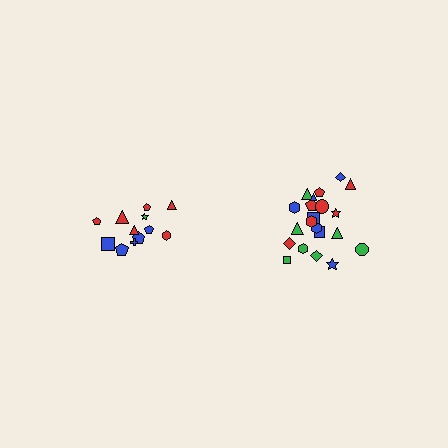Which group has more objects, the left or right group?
The right group.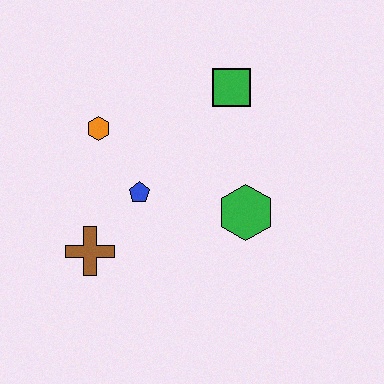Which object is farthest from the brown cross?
The green square is farthest from the brown cross.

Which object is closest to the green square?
The green hexagon is closest to the green square.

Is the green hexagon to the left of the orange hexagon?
No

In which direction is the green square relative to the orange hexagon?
The green square is to the right of the orange hexagon.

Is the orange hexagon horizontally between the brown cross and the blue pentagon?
Yes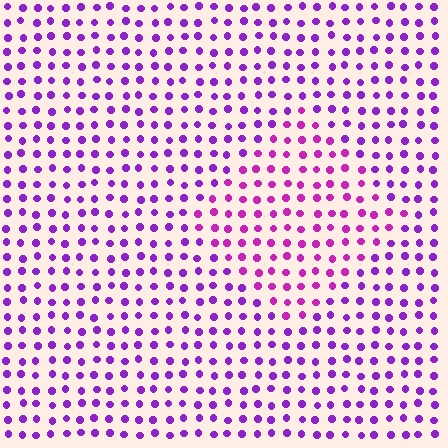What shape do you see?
I see a diamond.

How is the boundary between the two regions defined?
The boundary is defined purely by a slight shift in hue (about 27 degrees). Spacing, size, and orientation are identical on both sides.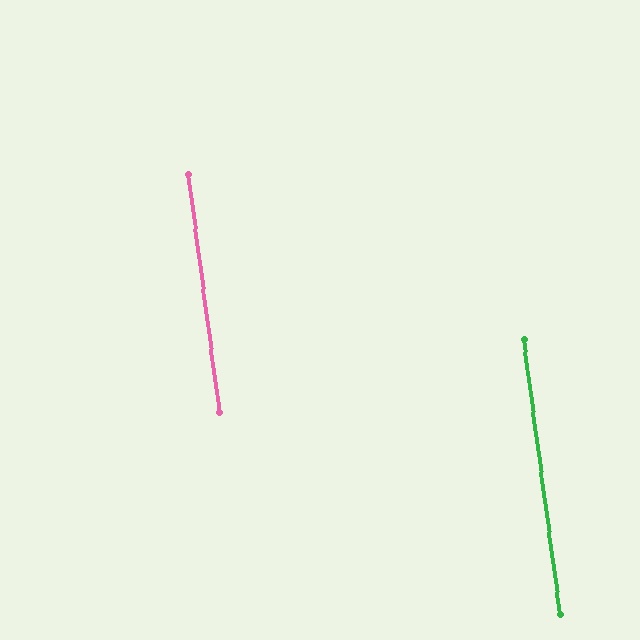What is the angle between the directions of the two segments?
Approximately 0 degrees.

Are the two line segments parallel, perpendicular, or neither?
Parallel — their directions differ by only 0.3°.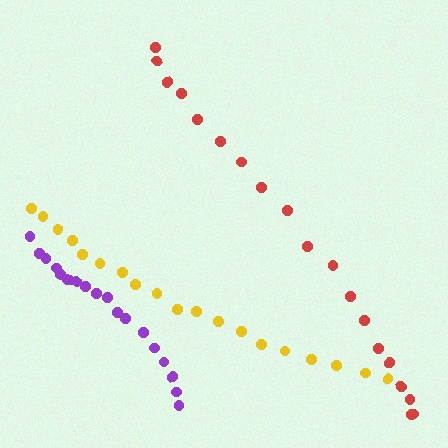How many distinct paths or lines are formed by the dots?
There are 3 distinct paths.